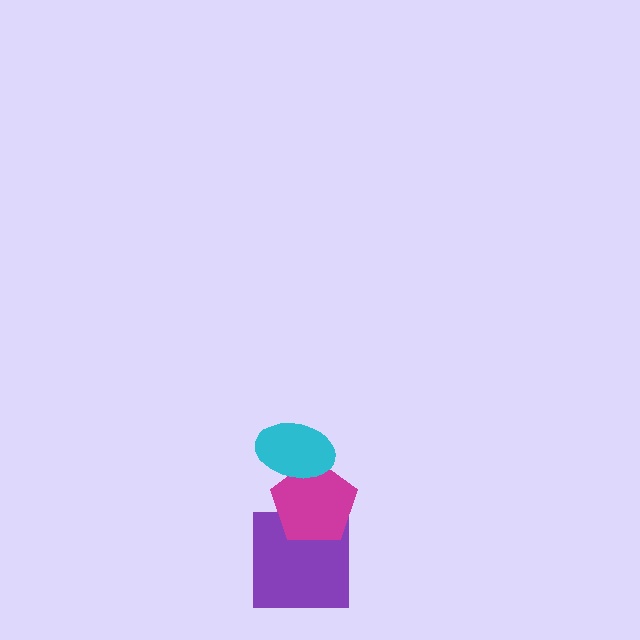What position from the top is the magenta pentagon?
The magenta pentagon is 2nd from the top.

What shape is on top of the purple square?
The magenta pentagon is on top of the purple square.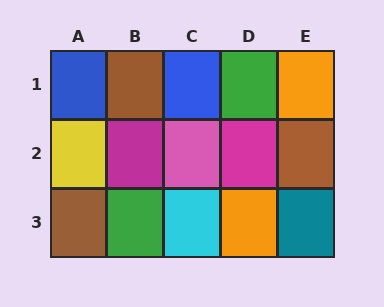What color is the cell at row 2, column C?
Pink.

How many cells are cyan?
1 cell is cyan.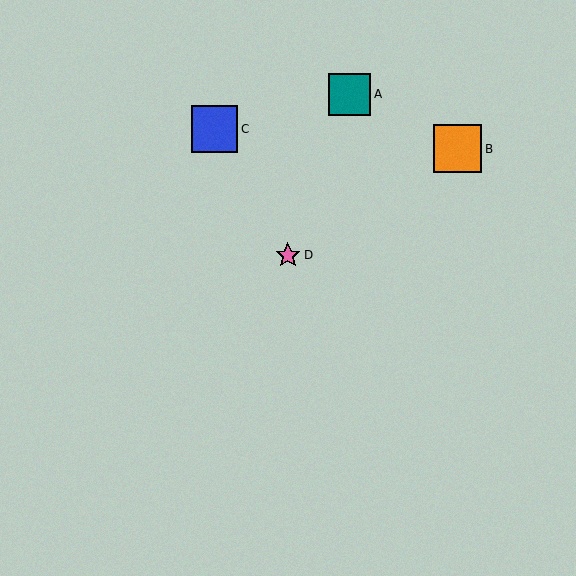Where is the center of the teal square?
The center of the teal square is at (350, 95).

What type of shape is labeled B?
Shape B is an orange square.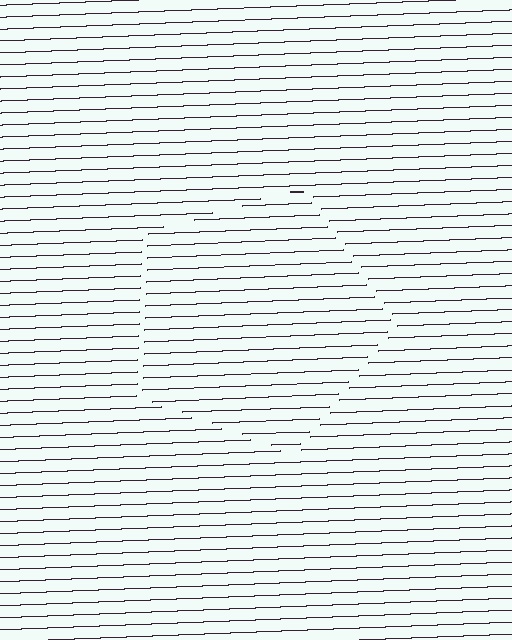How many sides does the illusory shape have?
5 sides — the line-ends trace a pentagon.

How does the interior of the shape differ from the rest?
The interior of the shape contains the same grating, shifted by half a period — the contour is defined by the phase discontinuity where line-ends from the inner and outer gratings abut.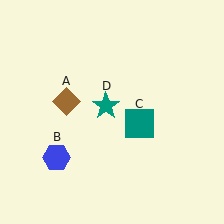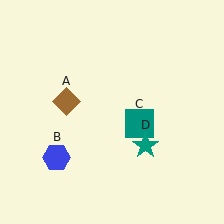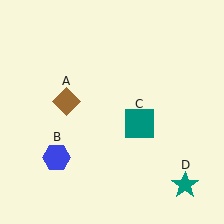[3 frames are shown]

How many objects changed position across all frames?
1 object changed position: teal star (object D).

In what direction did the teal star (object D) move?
The teal star (object D) moved down and to the right.